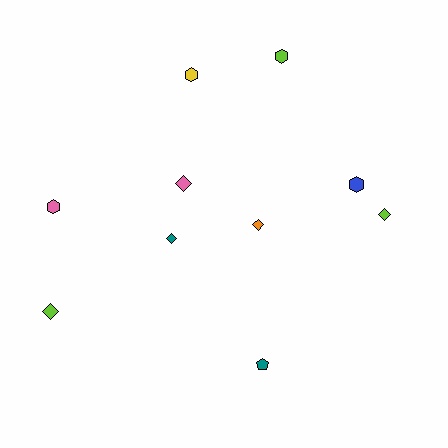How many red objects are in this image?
There are no red objects.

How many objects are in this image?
There are 10 objects.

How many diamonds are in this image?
There are 5 diamonds.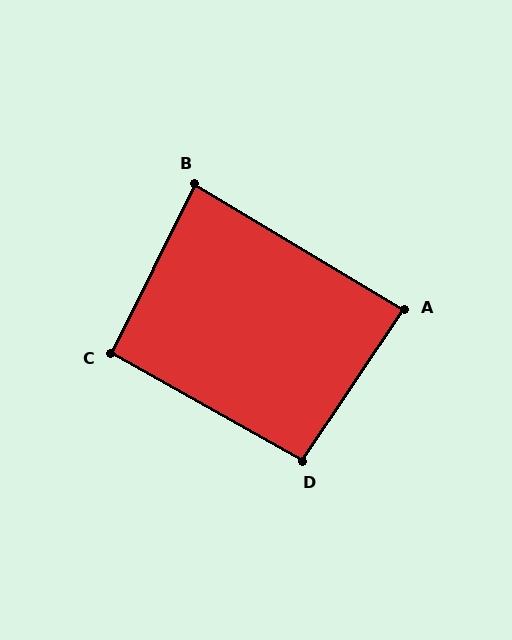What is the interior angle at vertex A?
Approximately 87 degrees (approximately right).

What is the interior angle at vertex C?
Approximately 93 degrees (approximately right).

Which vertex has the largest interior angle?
D, at approximately 95 degrees.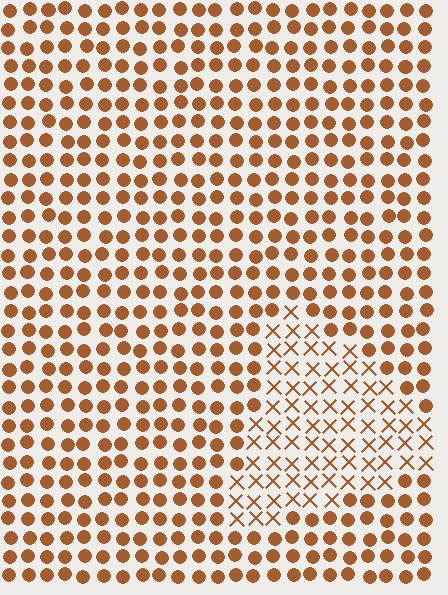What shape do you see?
I see a triangle.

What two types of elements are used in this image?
The image uses X marks inside the triangle region and circles outside it.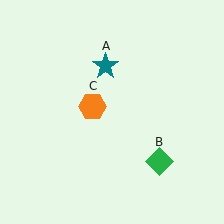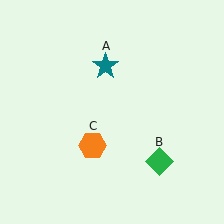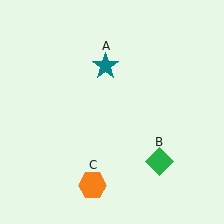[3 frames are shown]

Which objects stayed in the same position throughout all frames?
Teal star (object A) and green diamond (object B) remained stationary.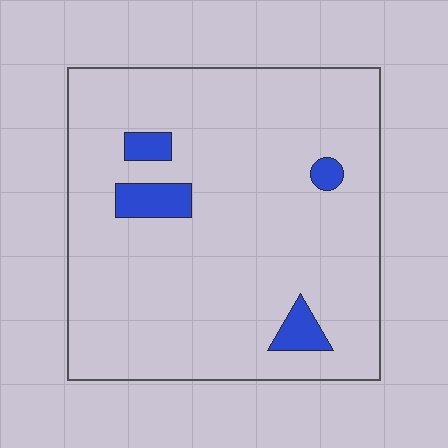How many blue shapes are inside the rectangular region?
4.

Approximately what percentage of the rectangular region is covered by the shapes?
Approximately 5%.